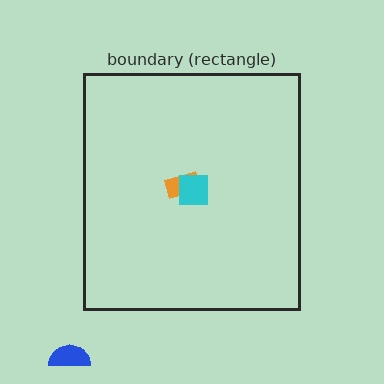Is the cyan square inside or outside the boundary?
Inside.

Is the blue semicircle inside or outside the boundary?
Outside.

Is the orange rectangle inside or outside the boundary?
Inside.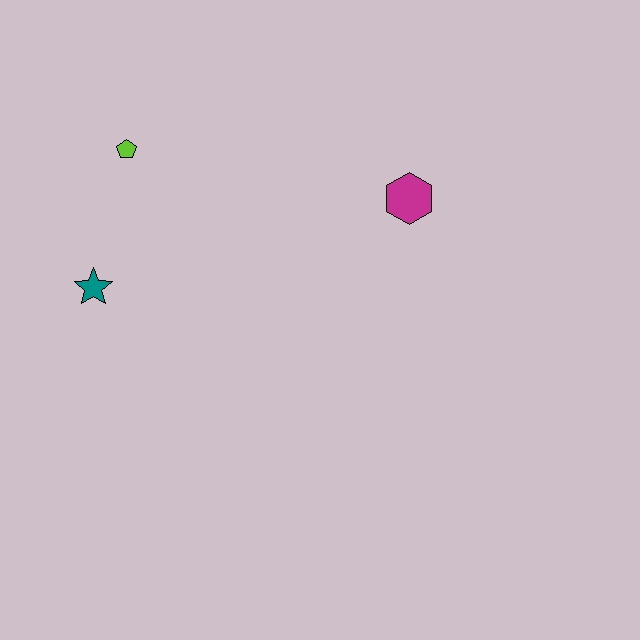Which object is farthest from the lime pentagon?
The magenta hexagon is farthest from the lime pentagon.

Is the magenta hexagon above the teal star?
Yes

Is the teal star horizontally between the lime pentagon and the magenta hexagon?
No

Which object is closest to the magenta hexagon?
The lime pentagon is closest to the magenta hexagon.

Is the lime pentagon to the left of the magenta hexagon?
Yes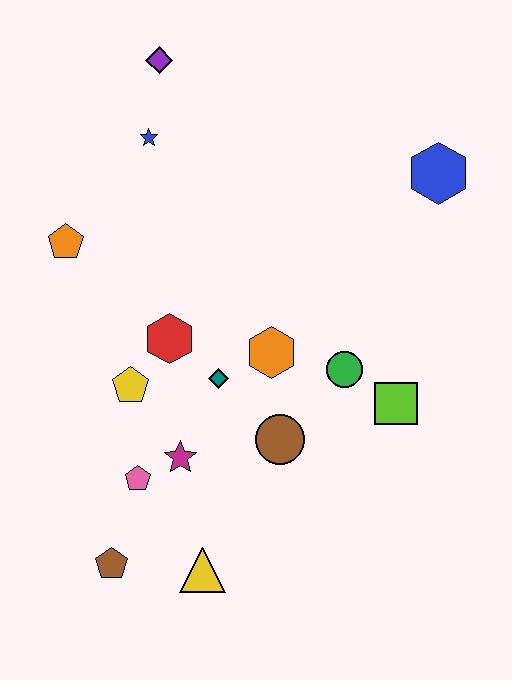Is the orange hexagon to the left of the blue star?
No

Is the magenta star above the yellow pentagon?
No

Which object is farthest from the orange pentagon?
The blue hexagon is farthest from the orange pentagon.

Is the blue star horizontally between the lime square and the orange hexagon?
No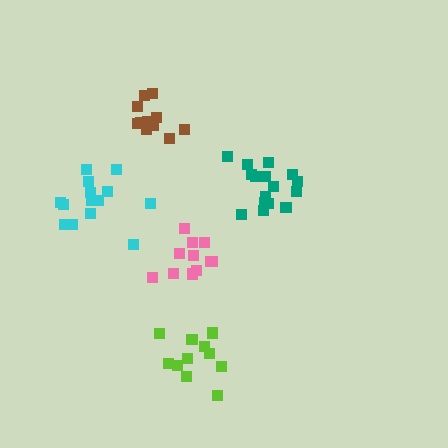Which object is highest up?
The brown cluster is topmost.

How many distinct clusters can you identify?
There are 5 distinct clusters.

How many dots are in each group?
Group 1: 17 dots, Group 2: 14 dots, Group 3: 11 dots, Group 4: 13 dots, Group 5: 11 dots (66 total).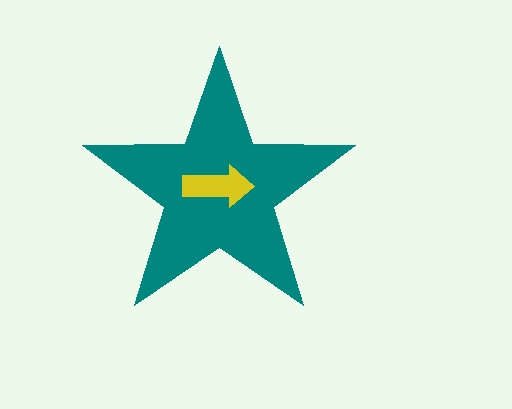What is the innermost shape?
The yellow arrow.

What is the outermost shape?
The teal star.